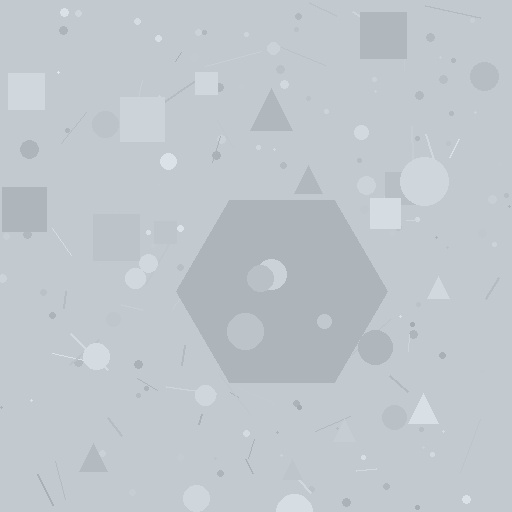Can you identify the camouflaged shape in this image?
The camouflaged shape is a hexagon.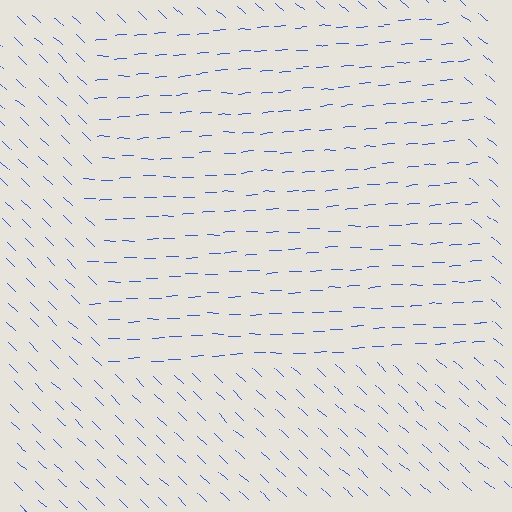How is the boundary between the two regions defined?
The boundary is defined purely by a change in line orientation (approximately 45 degrees difference). All lines are the same color and thickness.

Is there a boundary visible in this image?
Yes, there is a texture boundary formed by a change in line orientation.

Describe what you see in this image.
The image is filled with small blue line segments. A rectangle region in the image has lines oriented differently from the surrounding lines, creating a visible texture boundary.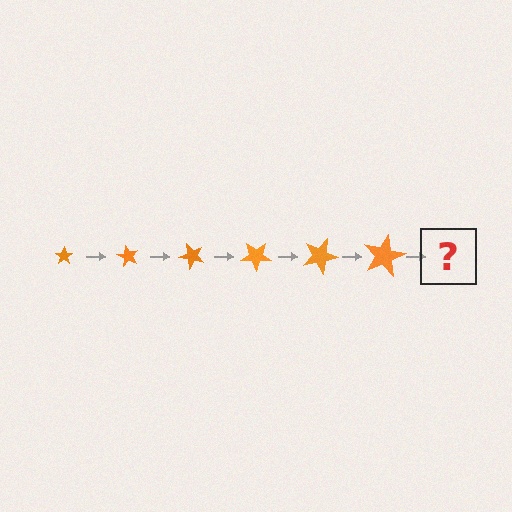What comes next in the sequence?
The next element should be a star, larger than the previous one and rotated 360 degrees from the start.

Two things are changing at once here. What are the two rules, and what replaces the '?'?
The two rules are that the star grows larger each step and it rotates 60 degrees each step. The '?' should be a star, larger than the previous one and rotated 360 degrees from the start.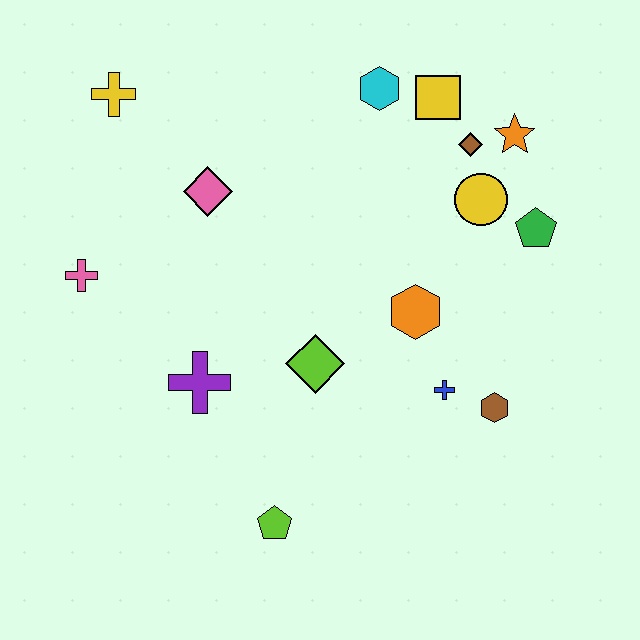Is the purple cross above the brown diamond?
No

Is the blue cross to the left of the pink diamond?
No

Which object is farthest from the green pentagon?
The pink cross is farthest from the green pentagon.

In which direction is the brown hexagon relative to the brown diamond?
The brown hexagon is below the brown diamond.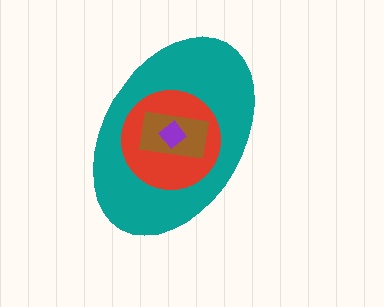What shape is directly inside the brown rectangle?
The purple diamond.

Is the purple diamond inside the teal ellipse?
Yes.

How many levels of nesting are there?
4.